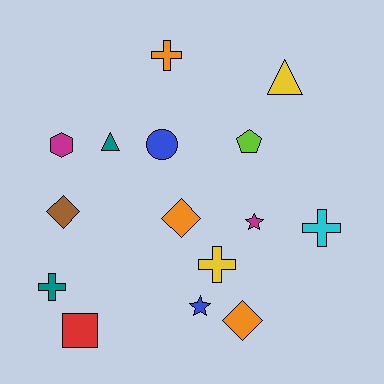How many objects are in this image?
There are 15 objects.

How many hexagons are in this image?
There is 1 hexagon.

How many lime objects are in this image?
There is 1 lime object.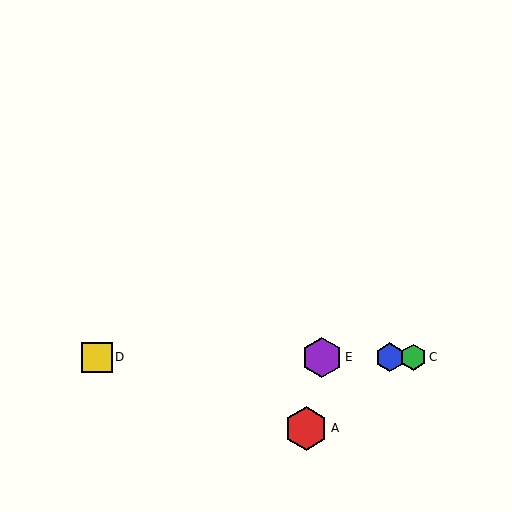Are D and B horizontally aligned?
Yes, both are at y≈357.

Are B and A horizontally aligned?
No, B is at y≈357 and A is at y≈428.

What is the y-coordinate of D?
Object D is at y≈357.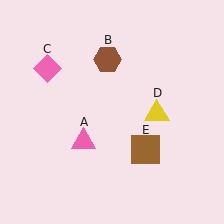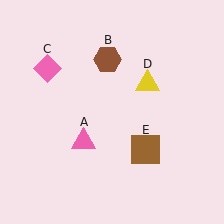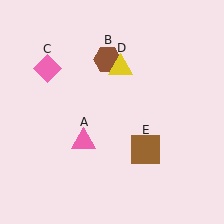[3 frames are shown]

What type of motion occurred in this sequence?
The yellow triangle (object D) rotated counterclockwise around the center of the scene.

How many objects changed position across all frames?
1 object changed position: yellow triangle (object D).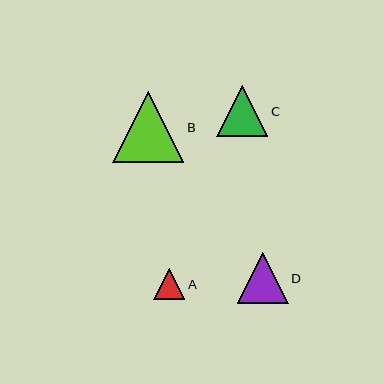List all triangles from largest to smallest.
From largest to smallest: B, C, D, A.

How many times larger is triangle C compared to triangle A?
Triangle C is approximately 1.6 times the size of triangle A.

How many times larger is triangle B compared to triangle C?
Triangle B is approximately 1.4 times the size of triangle C.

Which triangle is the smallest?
Triangle A is the smallest with a size of approximately 32 pixels.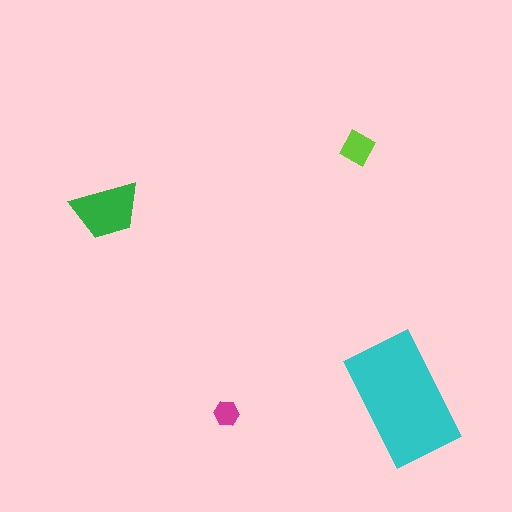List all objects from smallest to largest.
The magenta hexagon, the lime diamond, the green trapezoid, the cyan rectangle.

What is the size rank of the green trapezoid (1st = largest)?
2nd.